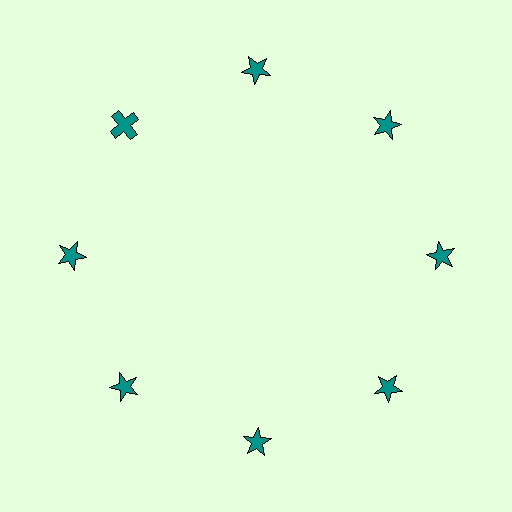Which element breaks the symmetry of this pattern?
The teal cross at roughly the 10 o'clock position breaks the symmetry. All other shapes are teal stars.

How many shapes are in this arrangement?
There are 8 shapes arranged in a ring pattern.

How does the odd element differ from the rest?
It has a different shape: cross instead of star.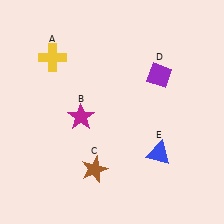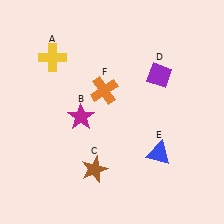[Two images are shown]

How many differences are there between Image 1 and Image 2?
There is 1 difference between the two images.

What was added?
An orange cross (F) was added in Image 2.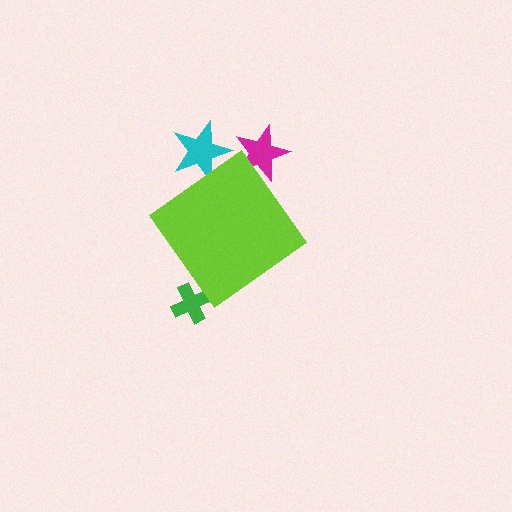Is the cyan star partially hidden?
Yes, the cyan star is partially hidden behind the lime diamond.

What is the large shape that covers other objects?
A lime diamond.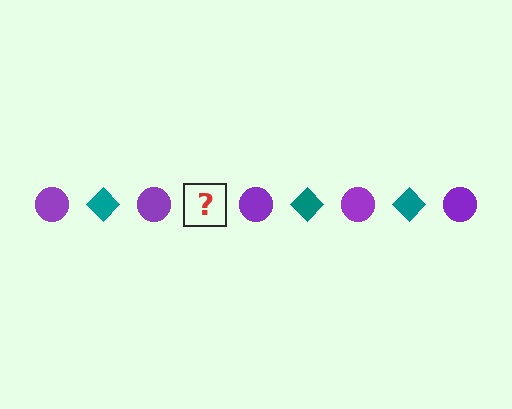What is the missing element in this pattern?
The missing element is a teal diamond.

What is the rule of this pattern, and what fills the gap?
The rule is that the pattern alternates between purple circle and teal diamond. The gap should be filled with a teal diamond.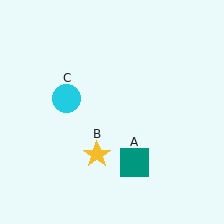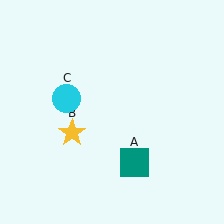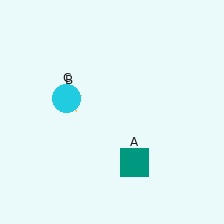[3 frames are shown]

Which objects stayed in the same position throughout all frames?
Teal square (object A) and cyan circle (object C) remained stationary.